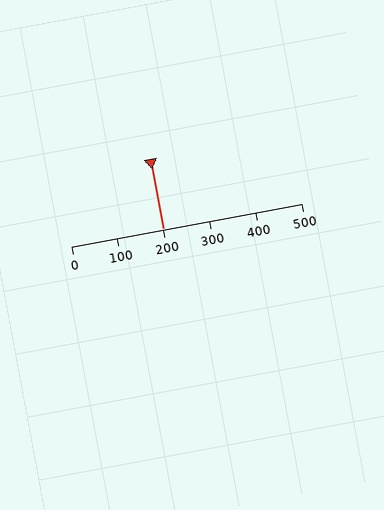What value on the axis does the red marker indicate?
The marker indicates approximately 200.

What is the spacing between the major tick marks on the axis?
The major ticks are spaced 100 apart.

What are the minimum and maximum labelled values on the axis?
The axis runs from 0 to 500.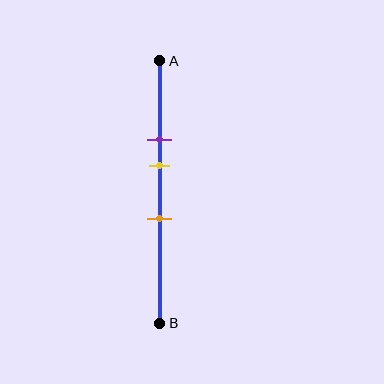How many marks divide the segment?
There are 3 marks dividing the segment.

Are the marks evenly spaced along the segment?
Yes, the marks are approximately evenly spaced.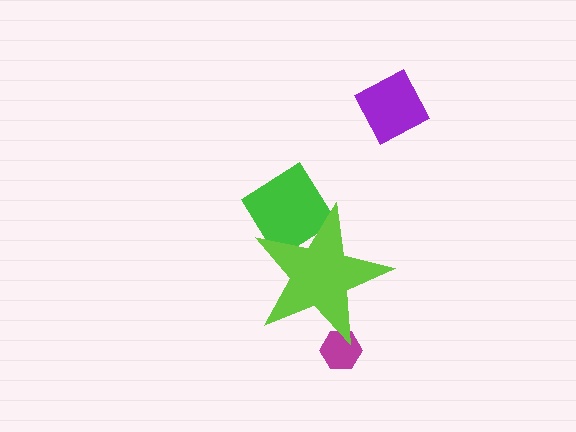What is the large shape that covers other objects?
A lime star.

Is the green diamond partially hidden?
Yes, the green diamond is partially hidden behind the lime star.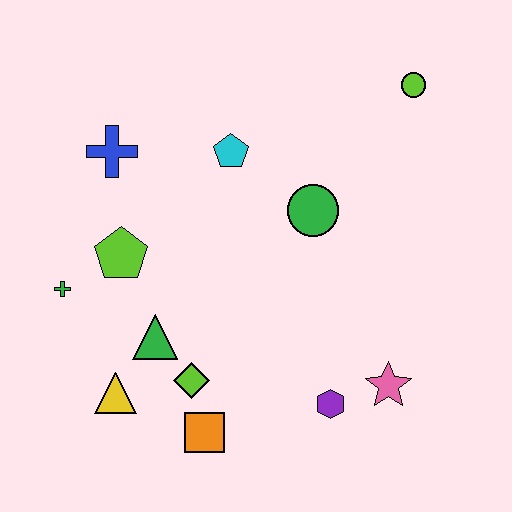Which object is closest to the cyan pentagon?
The green circle is closest to the cyan pentagon.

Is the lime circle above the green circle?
Yes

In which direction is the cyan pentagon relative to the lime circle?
The cyan pentagon is to the left of the lime circle.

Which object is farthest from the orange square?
The lime circle is farthest from the orange square.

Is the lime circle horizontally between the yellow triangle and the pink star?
No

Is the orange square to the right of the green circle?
No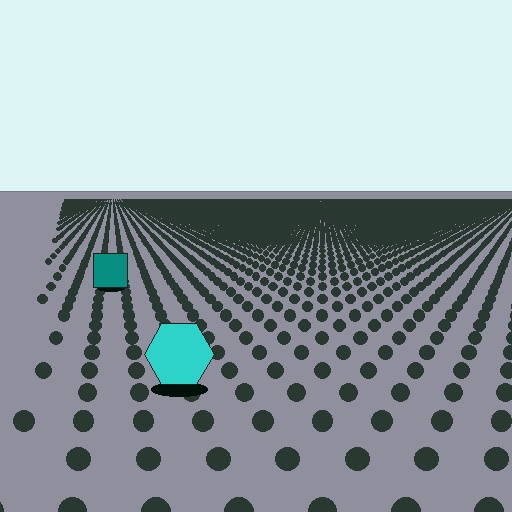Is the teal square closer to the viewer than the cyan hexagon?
No. The cyan hexagon is closer — you can tell from the texture gradient: the ground texture is coarser near it.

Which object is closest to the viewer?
The cyan hexagon is closest. The texture marks near it are larger and more spread out.